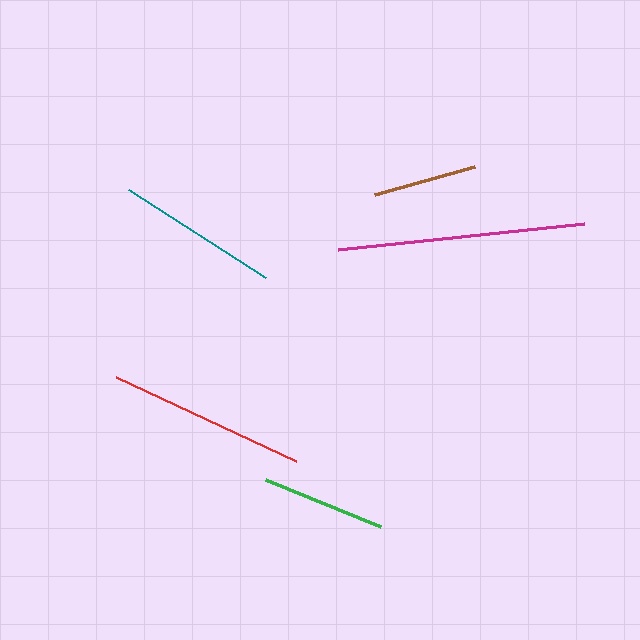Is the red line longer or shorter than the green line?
The red line is longer than the green line.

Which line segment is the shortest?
The brown line is the shortest at approximately 103 pixels.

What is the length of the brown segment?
The brown segment is approximately 103 pixels long.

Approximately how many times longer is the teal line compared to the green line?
The teal line is approximately 1.3 times the length of the green line.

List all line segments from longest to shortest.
From longest to shortest: magenta, red, teal, green, brown.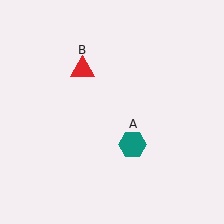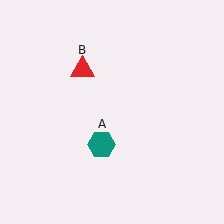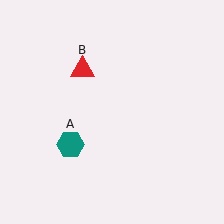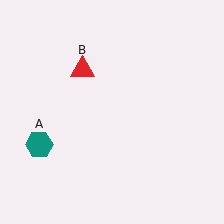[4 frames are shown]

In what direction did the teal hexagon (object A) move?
The teal hexagon (object A) moved left.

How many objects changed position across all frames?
1 object changed position: teal hexagon (object A).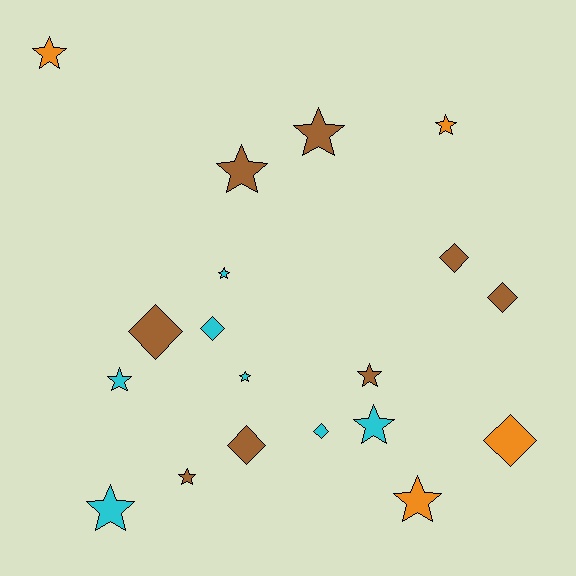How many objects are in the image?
There are 19 objects.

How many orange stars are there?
There are 3 orange stars.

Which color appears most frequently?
Brown, with 8 objects.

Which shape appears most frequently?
Star, with 12 objects.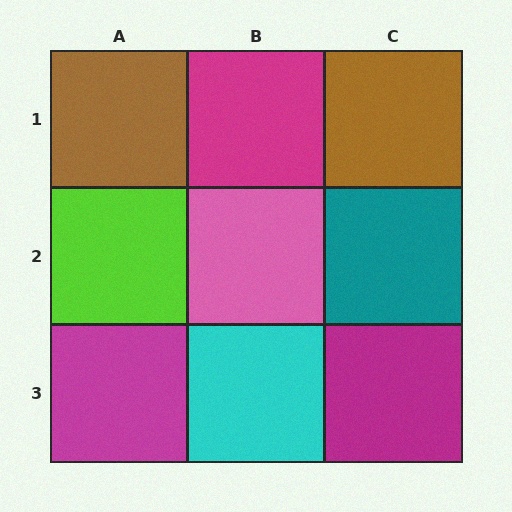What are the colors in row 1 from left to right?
Brown, magenta, brown.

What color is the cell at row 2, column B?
Pink.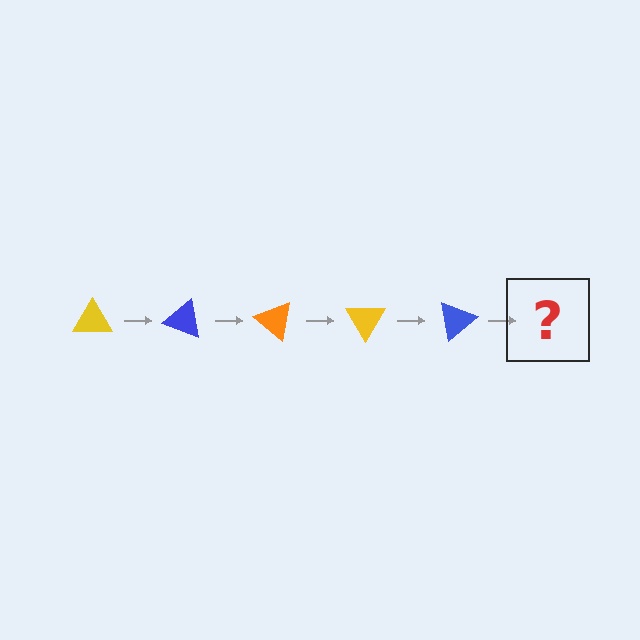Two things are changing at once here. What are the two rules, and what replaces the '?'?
The two rules are that it rotates 20 degrees each step and the color cycles through yellow, blue, and orange. The '?' should be an orange triangle, rotated 100 degrees from the start.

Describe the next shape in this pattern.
It should be an orange triangle, rotated 100 degrees from the start.